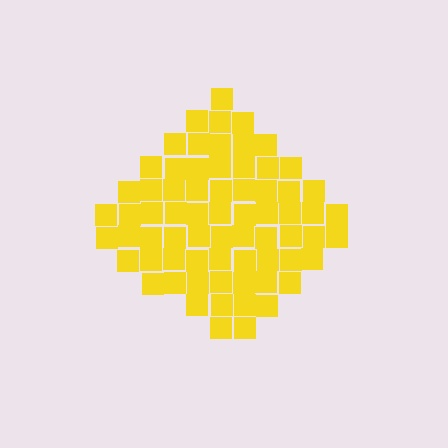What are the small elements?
The small elements are squares.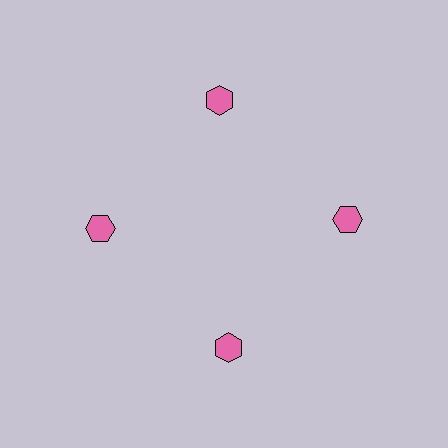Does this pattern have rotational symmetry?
Yes, this pattern has 4-fold rotational symmetry. It looks the same after rotating 90 degrees around the center.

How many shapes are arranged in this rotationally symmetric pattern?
There are 4 shapes, arranged in 4 groups of 1.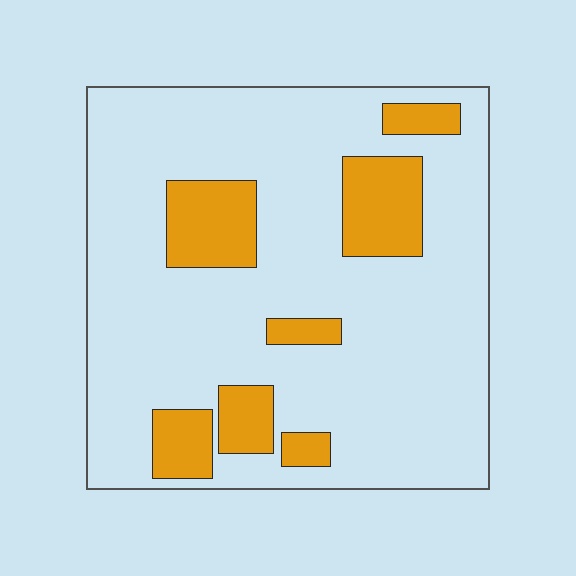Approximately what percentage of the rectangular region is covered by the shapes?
Approximately 20%.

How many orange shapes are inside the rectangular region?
7.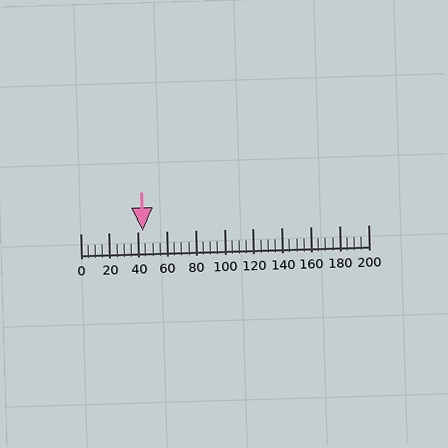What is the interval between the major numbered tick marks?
The major tick marks are spaced 20 units apart.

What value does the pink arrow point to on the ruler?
The pink arrow points to approximately 44.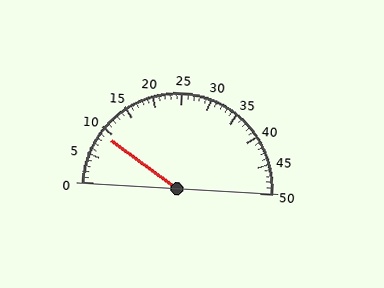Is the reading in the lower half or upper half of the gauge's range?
The reading is in the lower half of the range (0 to 50).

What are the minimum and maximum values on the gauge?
The gauge ranges from 0 to 50.